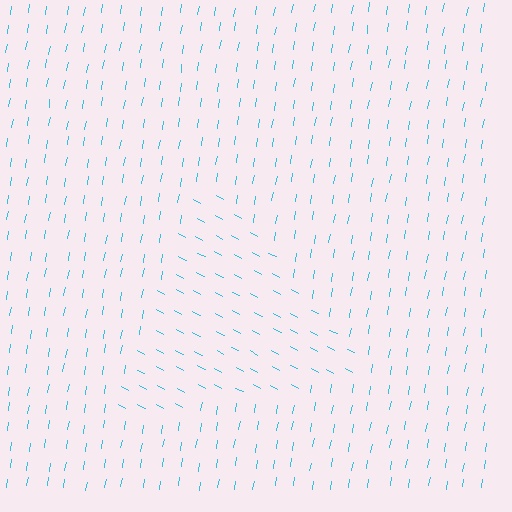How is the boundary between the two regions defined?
The boundary is defined purely by a change in line orientation (approximately 71 degrees difference). All lines are the same color and thickness.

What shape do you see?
I see a triangle.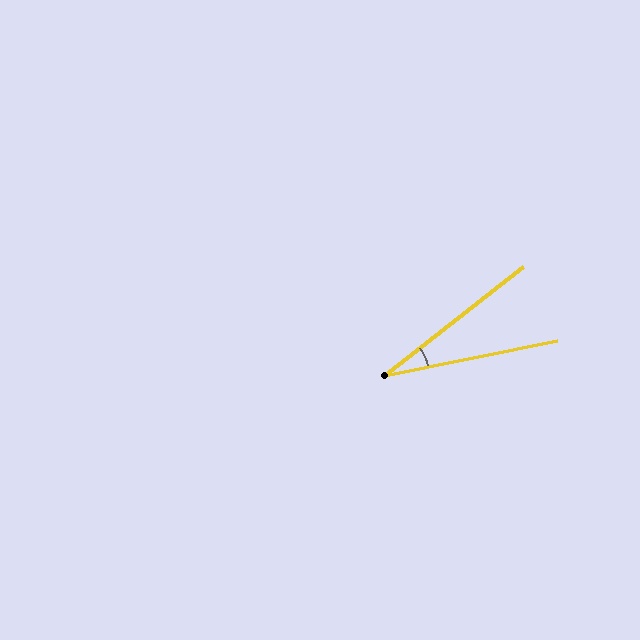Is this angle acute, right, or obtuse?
It is acute.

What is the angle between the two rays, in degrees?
Approximately 27 degrees.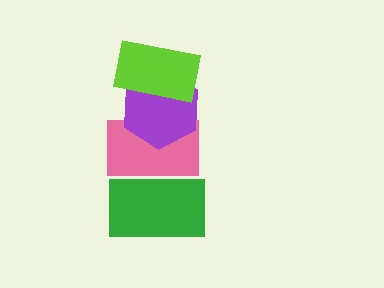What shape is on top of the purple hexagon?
The lime rectangle is on top of the purple hexagon.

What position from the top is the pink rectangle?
The pink rectangle is 3rd from the top.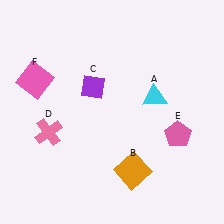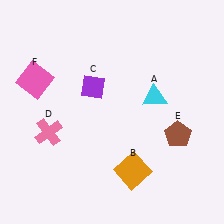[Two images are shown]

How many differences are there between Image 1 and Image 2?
There is 1 difference between the two images.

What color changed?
The pentagon (E) changed from pink in Image 1 to brown in Image 2.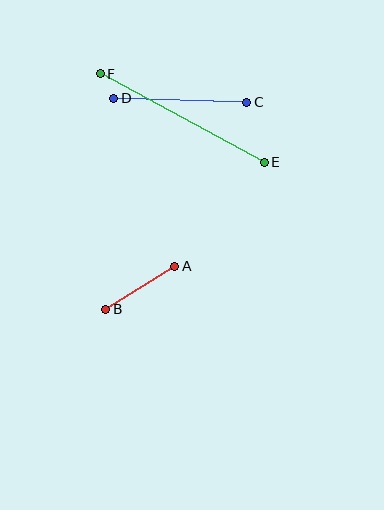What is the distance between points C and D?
The distance is approximately 133 pixels.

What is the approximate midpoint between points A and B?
The midpoint is at approximately (140, 288) pixels.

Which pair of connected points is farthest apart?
Points E and F are farthest apart.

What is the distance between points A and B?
The distance is approximately 82 pixels.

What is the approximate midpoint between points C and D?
The midpoint is at approximately (180, 100) pixels.